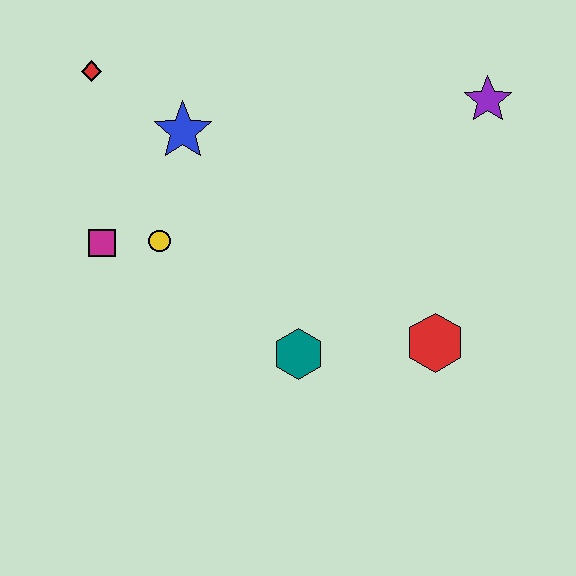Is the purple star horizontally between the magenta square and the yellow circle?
No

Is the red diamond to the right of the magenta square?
No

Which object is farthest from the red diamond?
The red hexagon is farthest from the red diamond.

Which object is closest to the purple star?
The red hexagon is closest to the purple star.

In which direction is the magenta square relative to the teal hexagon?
The magenta square is to the left of the teal hexagon.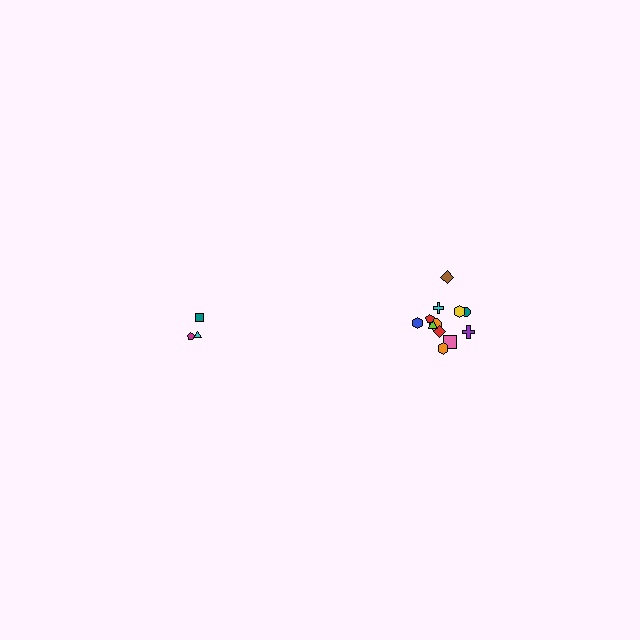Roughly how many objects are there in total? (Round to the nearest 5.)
Roughly 15 objects in total.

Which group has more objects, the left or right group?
The right group.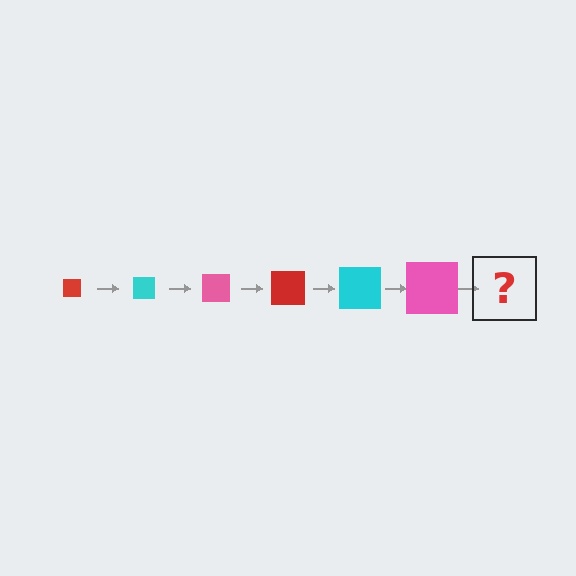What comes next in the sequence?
The next element should be a red square, larger than the previous one.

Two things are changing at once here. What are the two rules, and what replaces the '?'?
The two rules are that the square grows larger each step and the color cycles through red, cyan, and pink. The '?' should be a red square, larger than the previous one.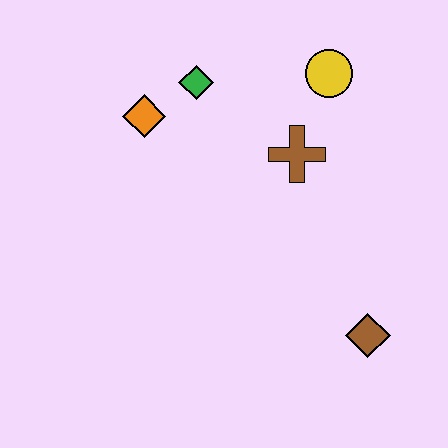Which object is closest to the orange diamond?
The green diamond is closest to the orange diamond.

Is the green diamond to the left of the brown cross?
Yes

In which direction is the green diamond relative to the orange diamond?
The green diamond is to the right of the orange diamond.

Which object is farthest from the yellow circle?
The brown diamond is farthest from the yellow circle.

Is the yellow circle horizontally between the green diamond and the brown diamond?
Yes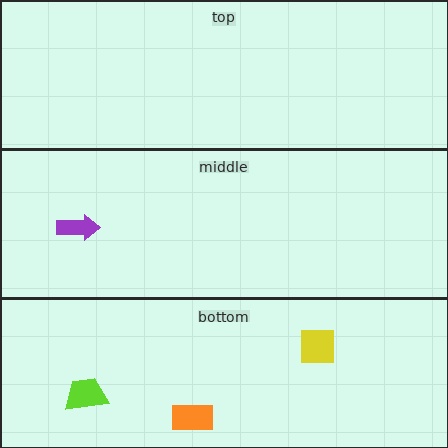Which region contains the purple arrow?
The middle region.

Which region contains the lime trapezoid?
The bottom region.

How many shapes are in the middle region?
1.